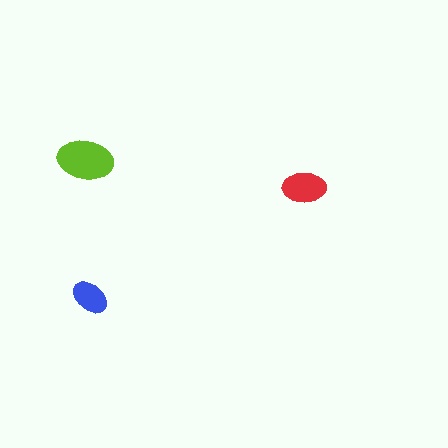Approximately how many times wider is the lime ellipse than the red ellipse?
About 1.5 times wider.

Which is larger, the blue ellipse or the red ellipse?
The red one.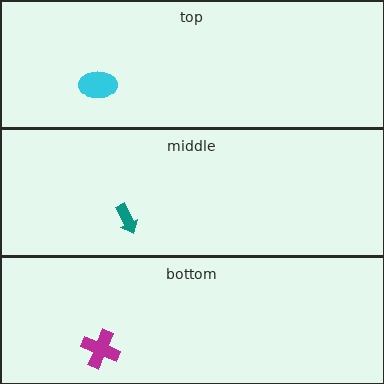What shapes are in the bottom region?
The magenta cross.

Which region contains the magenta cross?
The bottom region.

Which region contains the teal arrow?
The middle region.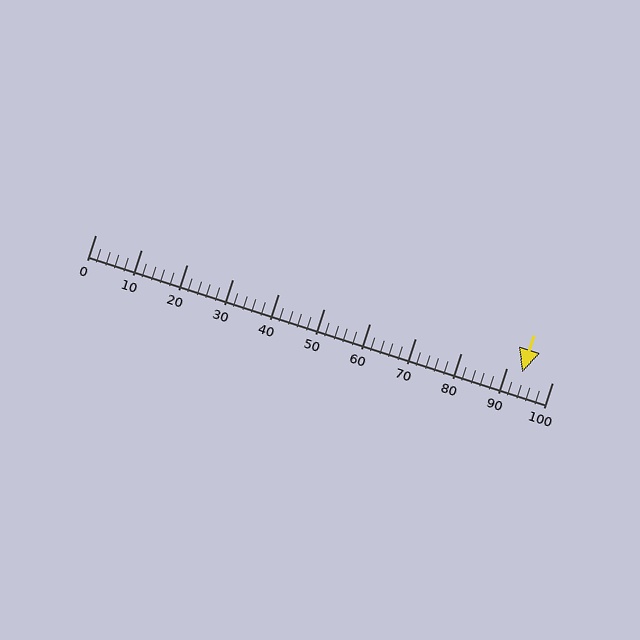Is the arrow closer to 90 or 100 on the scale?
The arrow is closer to 90.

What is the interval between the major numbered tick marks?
The major tick marks are spaced 10 units apart.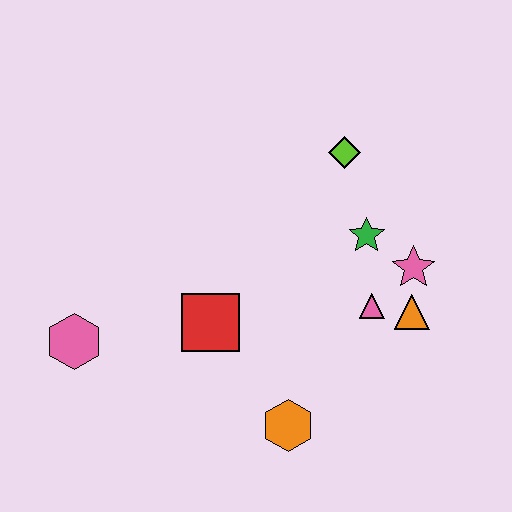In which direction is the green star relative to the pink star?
The green star is to the left of the pink star.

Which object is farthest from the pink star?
The pink hexagon is farthest from the pink star.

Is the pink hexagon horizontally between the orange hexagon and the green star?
No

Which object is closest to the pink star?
The orange triangle is closest to the pink star.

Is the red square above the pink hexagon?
Yes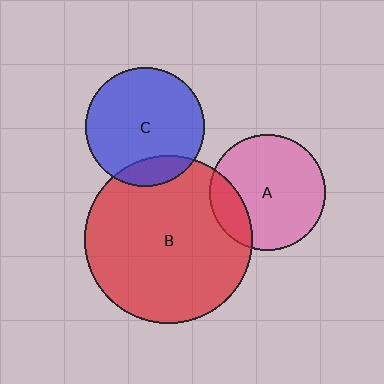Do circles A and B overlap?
Yes.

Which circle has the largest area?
Circle B (red).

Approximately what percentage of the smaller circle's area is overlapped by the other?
Approximately 20%.